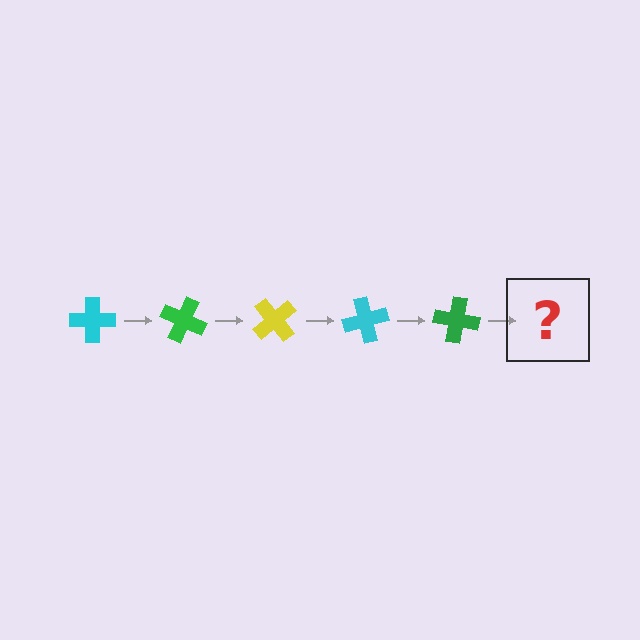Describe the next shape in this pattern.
It should be a yellow cross, rotated 125 degrees from the start.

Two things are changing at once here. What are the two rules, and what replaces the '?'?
The two rules are that it rotates 25 degrees each step and the color cycles through cyan, green, and yellow. The '?' should be a yellow cross, rotated 125 degrees from the start.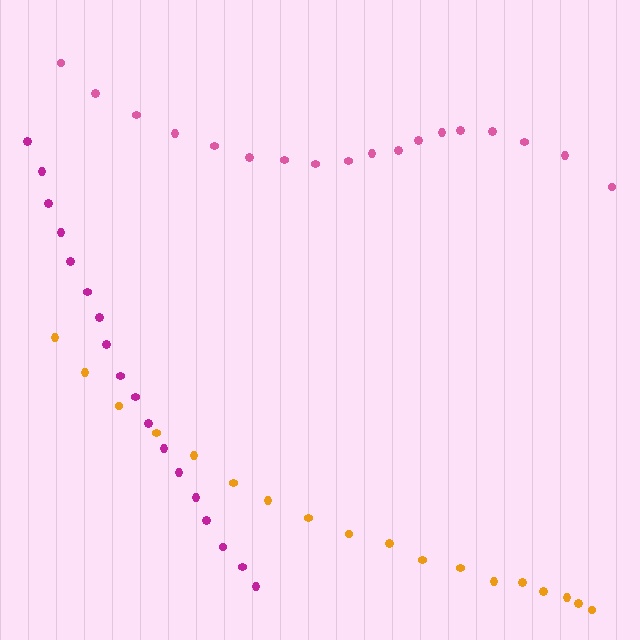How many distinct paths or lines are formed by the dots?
There are 3 distinct paths.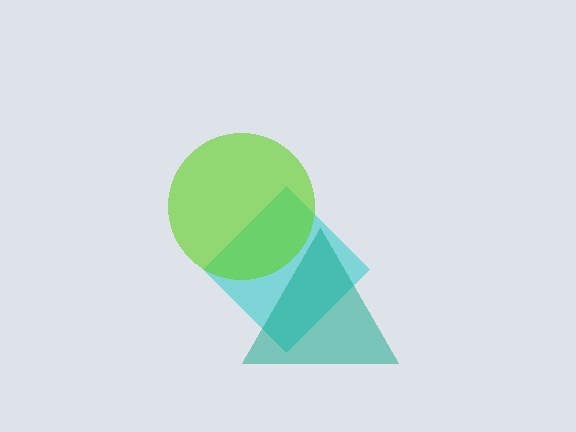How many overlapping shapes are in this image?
There are 3 overlapping shapes in the image.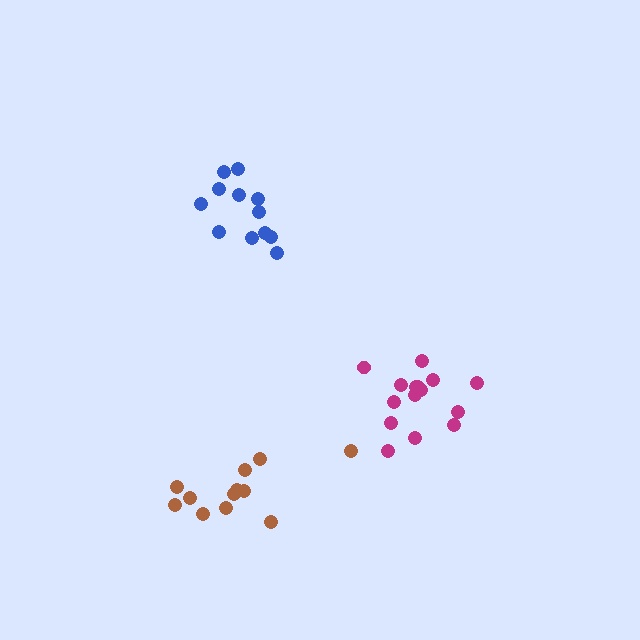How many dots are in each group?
Group 1: 12 dots, Group 2: 15 dots, Group 3: 13 dots (40 total).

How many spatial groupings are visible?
There are 3 spatial groupings.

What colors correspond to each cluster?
The clusters are colored: blue, magenta, brown.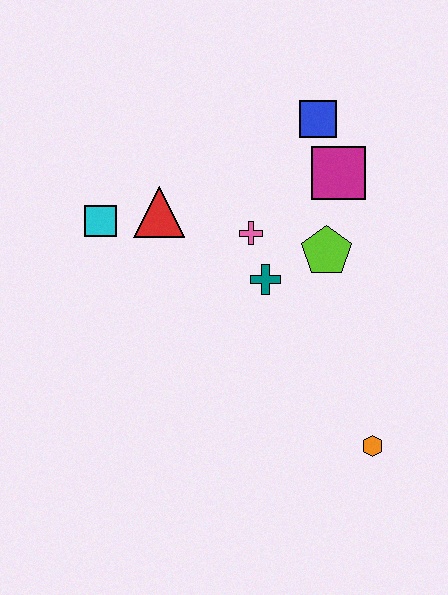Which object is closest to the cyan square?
The red triangle is closest to the cyan square.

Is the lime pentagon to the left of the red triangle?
No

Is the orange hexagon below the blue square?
Yes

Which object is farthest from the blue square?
The orange hexagon is farthest from the blue square.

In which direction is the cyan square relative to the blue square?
The cyan square is to the left of the blue square.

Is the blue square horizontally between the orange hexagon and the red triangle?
Yes